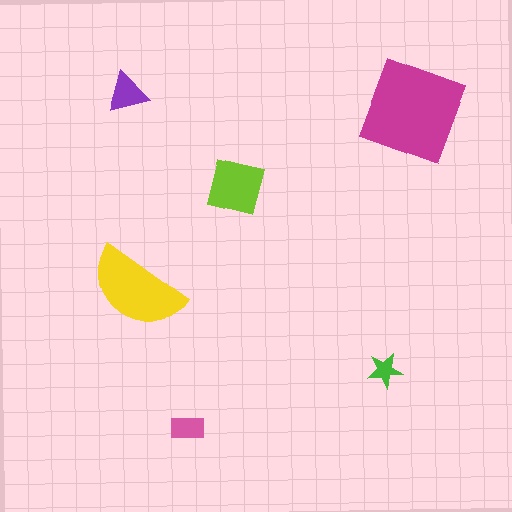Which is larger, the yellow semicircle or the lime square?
The yellow semicircle.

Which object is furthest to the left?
The purple triangle is leftmost.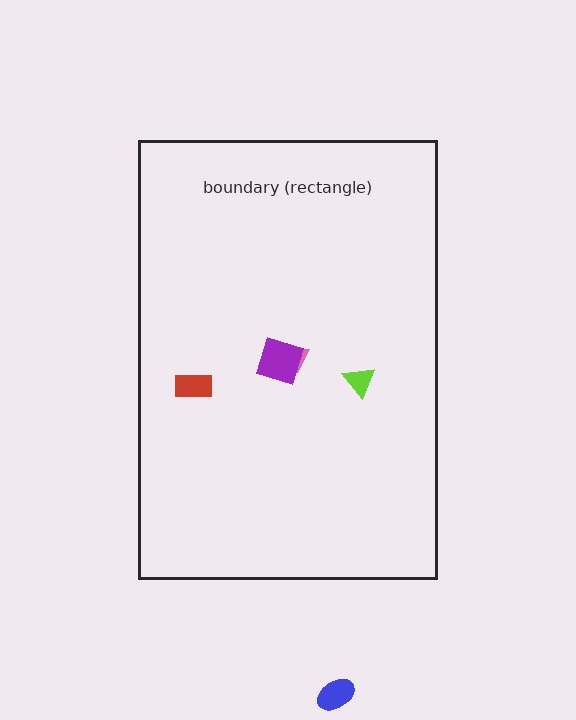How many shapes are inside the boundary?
4 inside, 1 outside.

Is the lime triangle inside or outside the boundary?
Inside.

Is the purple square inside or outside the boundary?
Inside.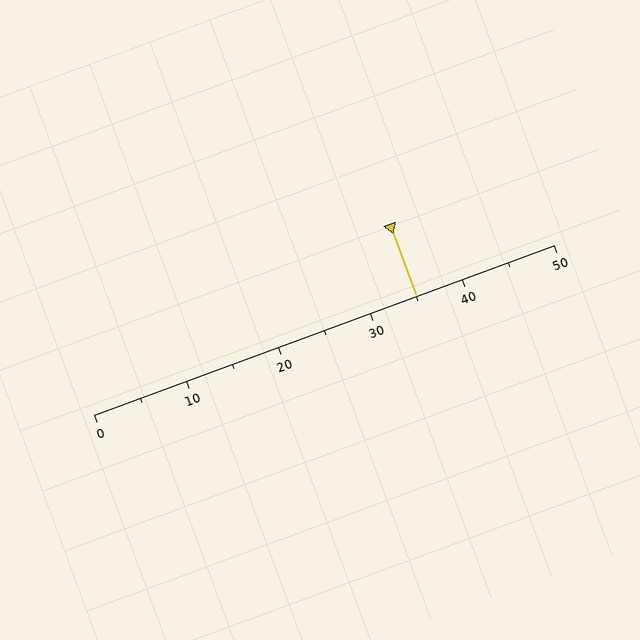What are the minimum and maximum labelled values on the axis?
The axis runs from 0 to 50.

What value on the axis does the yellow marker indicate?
The marker indicates approximately 35.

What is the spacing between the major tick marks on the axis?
The major ticks are spaced 10 apart.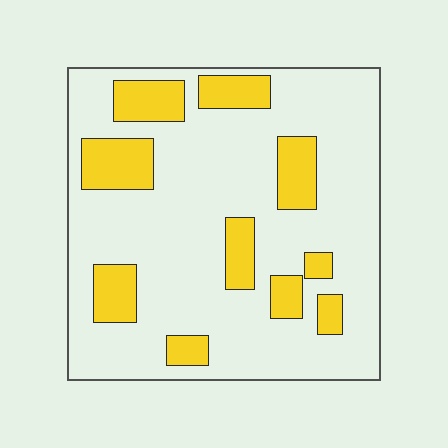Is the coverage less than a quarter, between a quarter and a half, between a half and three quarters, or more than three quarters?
Less than a quarter.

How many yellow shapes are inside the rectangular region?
10.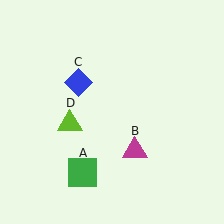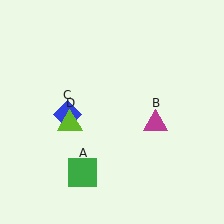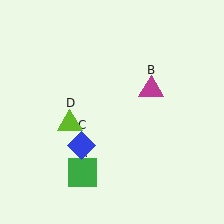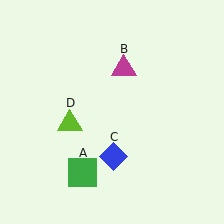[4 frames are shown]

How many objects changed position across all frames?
2 objects changed position: magenta triangle (object B), blue diamond (object C).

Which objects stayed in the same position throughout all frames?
Green square (object A) and lime triangle (object D) remained stationary.